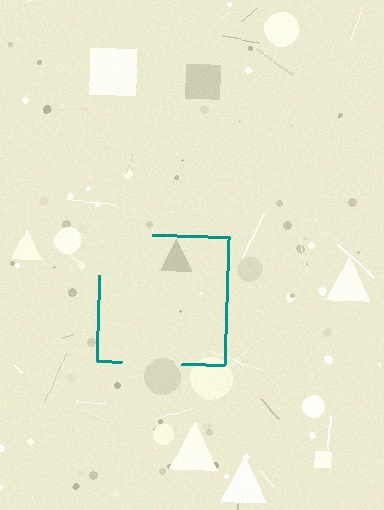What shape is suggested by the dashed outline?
The dashed outline suggests a square.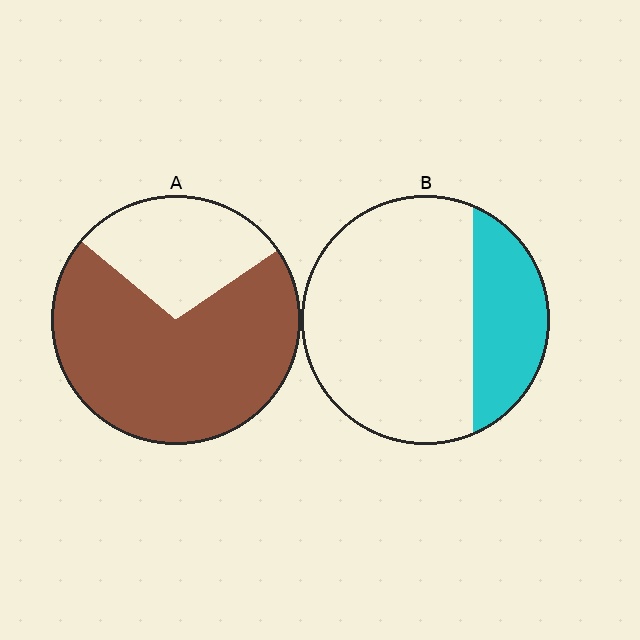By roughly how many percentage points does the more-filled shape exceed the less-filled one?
By roughly 45 percentage points (A over B).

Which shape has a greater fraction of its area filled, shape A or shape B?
Shape A.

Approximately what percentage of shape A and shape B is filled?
A is approximately 70% and B is approximately 25%.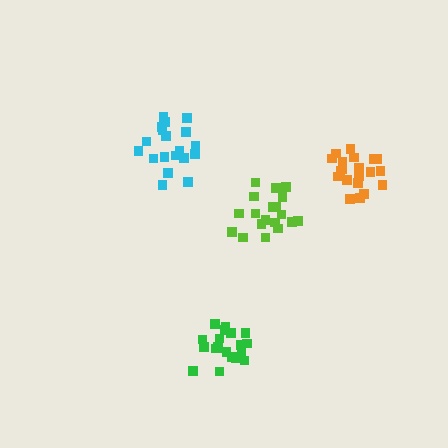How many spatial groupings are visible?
There are 4 spatial groupings.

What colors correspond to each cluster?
The clusters are colored: orange, green, lime, cyan.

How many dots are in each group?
Group 1: 20 dots, Group 2: 21 dots, Group 3: 20 dots, Group 4: 19 dots (80 total).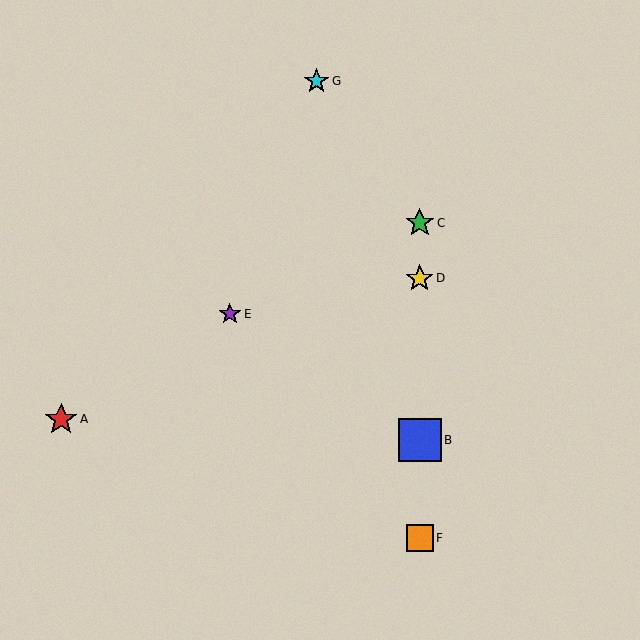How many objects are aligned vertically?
4 objects (B, C, D, F) are aligned vertically.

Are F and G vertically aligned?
No, F is at x≈420 and G is at x≈317.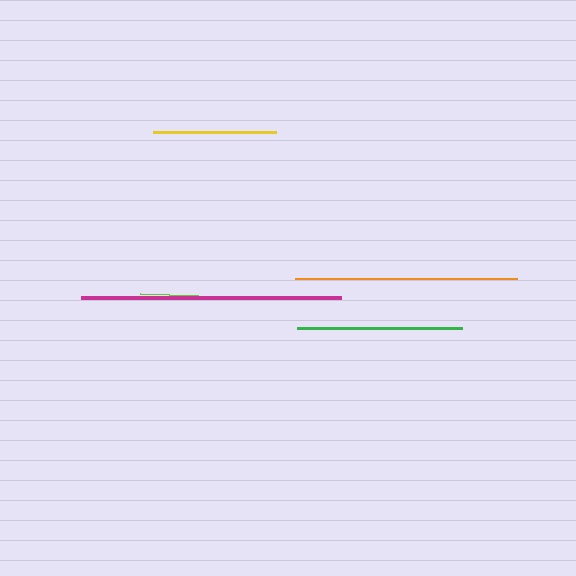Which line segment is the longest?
The magenta line is the longest at approximately 259 pixels.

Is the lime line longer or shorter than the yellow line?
The lime line is longer than the yellow line.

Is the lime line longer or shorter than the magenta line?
The magenta line is longer than the lime line.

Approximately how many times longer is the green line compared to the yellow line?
The green line is approximately 1.4 times the length of the yellow line.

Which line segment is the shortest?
The yellow line is the shortest at approximately 122 pixels.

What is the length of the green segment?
The green segment is approximately 166 pixels long.